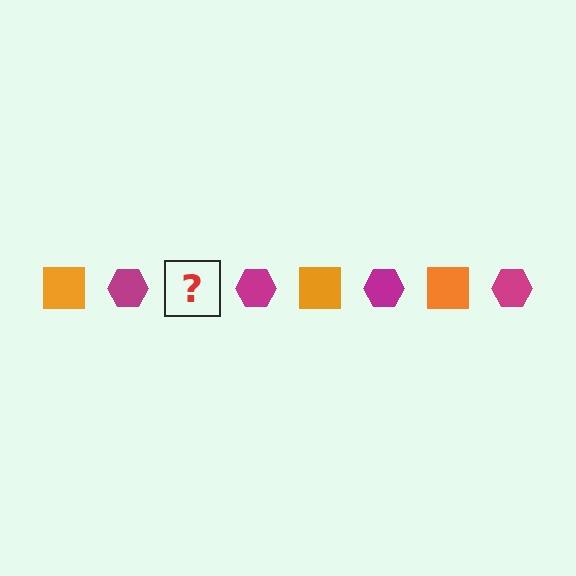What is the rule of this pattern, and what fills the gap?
The rule is that the pattern alternates between orange square and magenta hexagon. The gap should be filled with an orange square.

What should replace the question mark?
The question mark should be replaced with an orange square.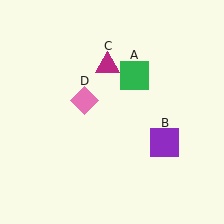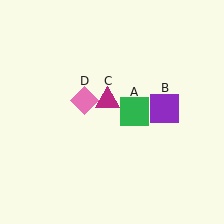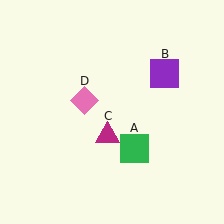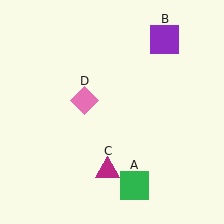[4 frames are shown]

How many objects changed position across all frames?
3 objects changed position: green square (object A), purple square (object B), magenta triangle (object C).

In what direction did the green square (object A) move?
The green square (object A) moved down.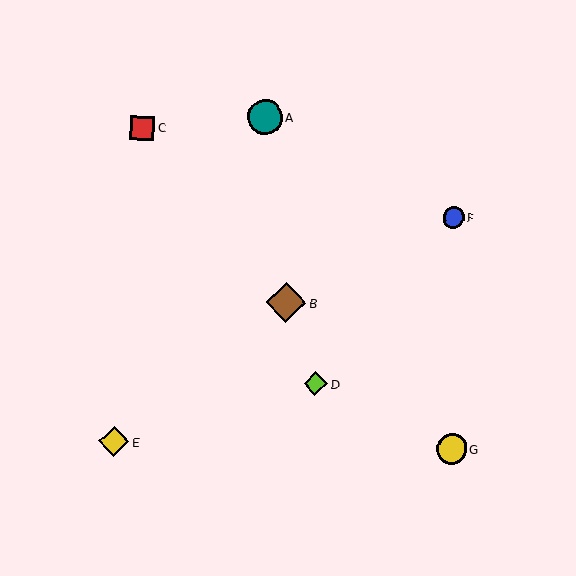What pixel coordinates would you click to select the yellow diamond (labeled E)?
Click at (114, 441) to select the yellow diamond E.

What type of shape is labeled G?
Shape G is a yellow circle.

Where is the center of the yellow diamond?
The center of the yellow diamond is at (114, 441).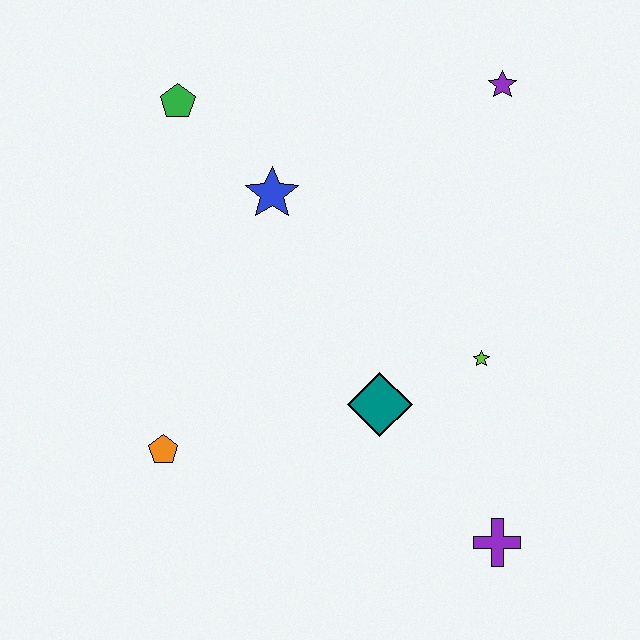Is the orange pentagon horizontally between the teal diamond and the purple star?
No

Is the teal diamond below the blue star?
Yes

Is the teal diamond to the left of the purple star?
Yes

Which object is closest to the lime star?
The teal diamond is closest to the lime star.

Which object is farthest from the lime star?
The green pentagon is farthest from the lime star.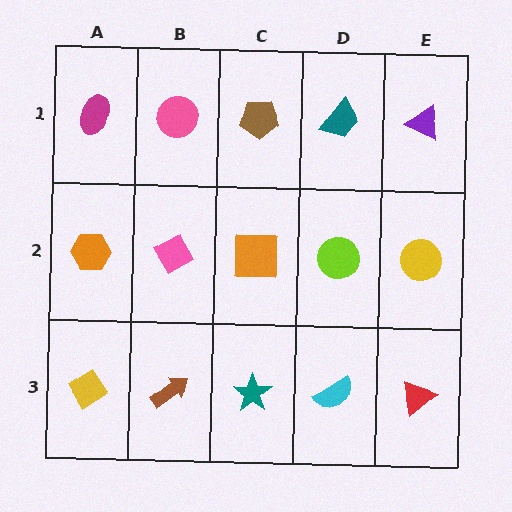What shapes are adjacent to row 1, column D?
A lime circle (row 2, column D), a brown pentagon (row 1, column C), a purple triangle (row 1, column E).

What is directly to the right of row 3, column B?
A teal star.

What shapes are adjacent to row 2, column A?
A magenta ellipse (row 1, column A), a yellow diamond (row 3, column A), a pink diamond (row 2, column B).